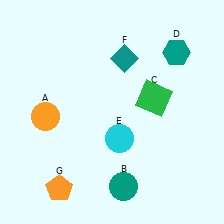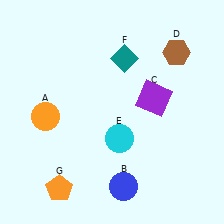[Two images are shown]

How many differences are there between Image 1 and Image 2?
There are 3 differences between the two images.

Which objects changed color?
B changed from teal to blue. C changed from green to purple. D changed from teal to brown.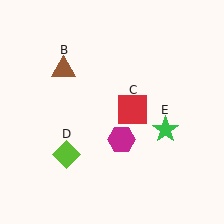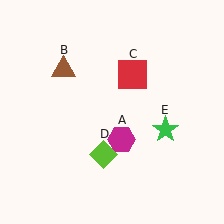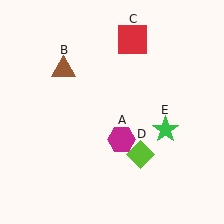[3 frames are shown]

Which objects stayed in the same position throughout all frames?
Magenta hexagon (object A) and brown triangle (object B) and green star (object E) remained stationary.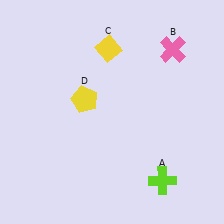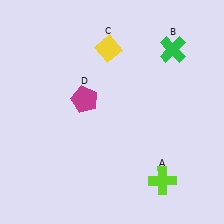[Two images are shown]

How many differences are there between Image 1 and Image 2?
There are 2 differences between the two images.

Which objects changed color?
B changed from pink to green. D changed from yellow to magenta.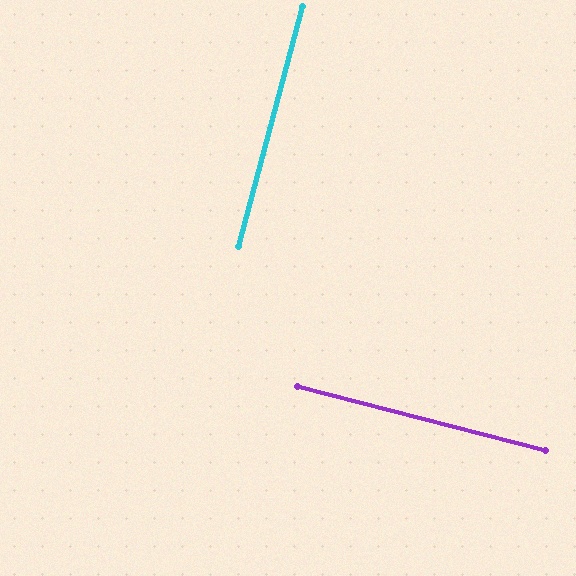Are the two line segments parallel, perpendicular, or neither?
Perpendicular — they meet at approximately 89°.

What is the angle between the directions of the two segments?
Approximately 89 degrees.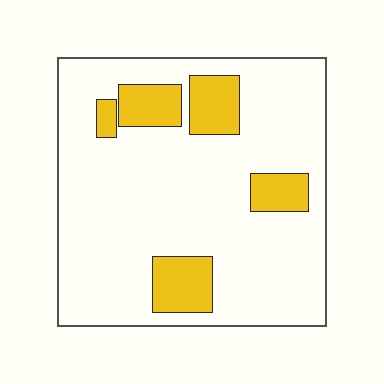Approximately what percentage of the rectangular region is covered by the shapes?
Approximately 15%.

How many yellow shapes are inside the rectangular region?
5.